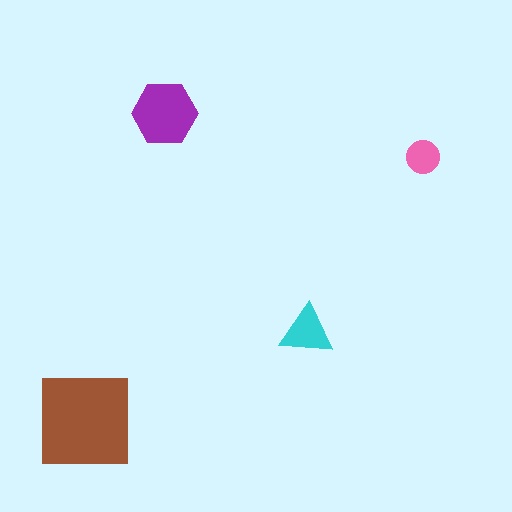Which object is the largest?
The brown square.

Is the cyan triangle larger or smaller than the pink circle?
Larger.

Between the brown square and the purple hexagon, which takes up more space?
The brown square.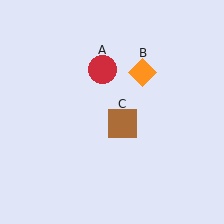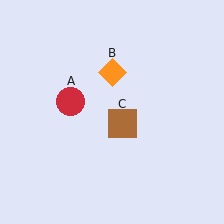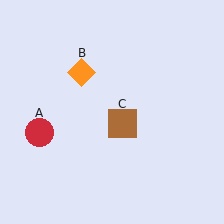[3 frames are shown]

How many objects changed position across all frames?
2 objects changed position: red circle (object A), orange diamond (object B).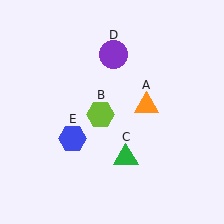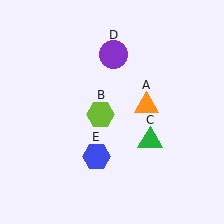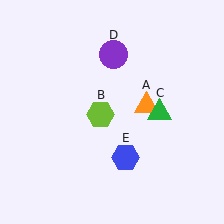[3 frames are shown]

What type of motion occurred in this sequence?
The green triangle (object C), blue hexagon (object E) rotated counterclockwise around the center of the scene.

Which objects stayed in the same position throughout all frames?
Orange triangle (object A) and lime hexagon (object B) and purple circle (object D) remained stationary.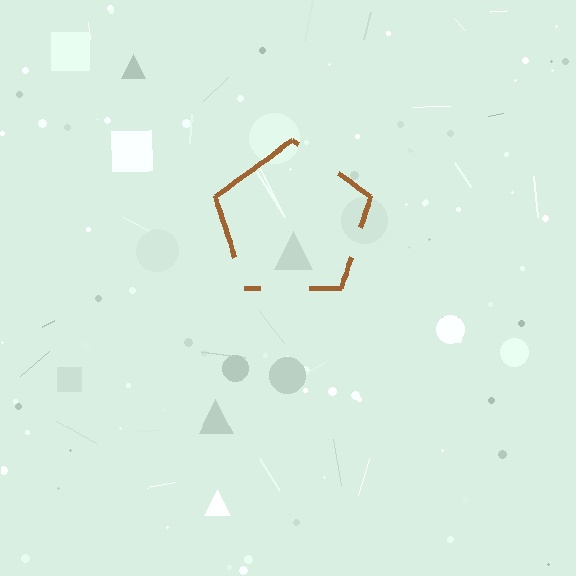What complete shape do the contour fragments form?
The contour fragments form a pentagon.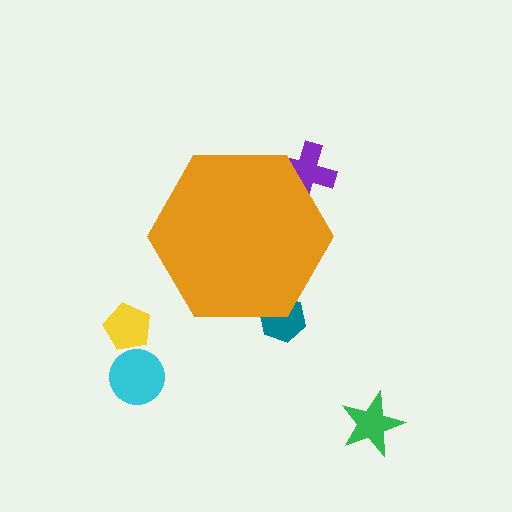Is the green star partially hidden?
No, the green star is fully visible.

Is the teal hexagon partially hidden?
Yes, the teal hexagon is partially hidden behind the orange hexagon.